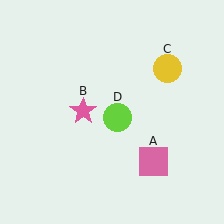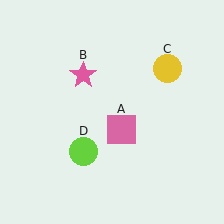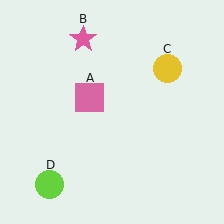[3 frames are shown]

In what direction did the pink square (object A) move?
The pink square (object A) moved up and to the left.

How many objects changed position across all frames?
3 objects changed position: pink square (object A), pink star (object B), lime circle (object D).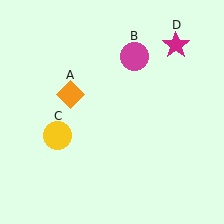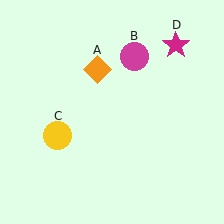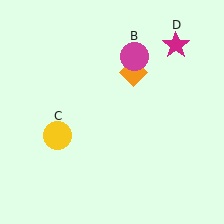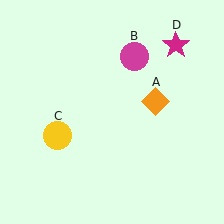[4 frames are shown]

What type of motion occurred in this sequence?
The orange diamond (object A) rotated clockwise around the center of the scene.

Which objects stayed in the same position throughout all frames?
Magenta circle (object B) and yellow circle (object C) and magenta star (object D) remained stationary.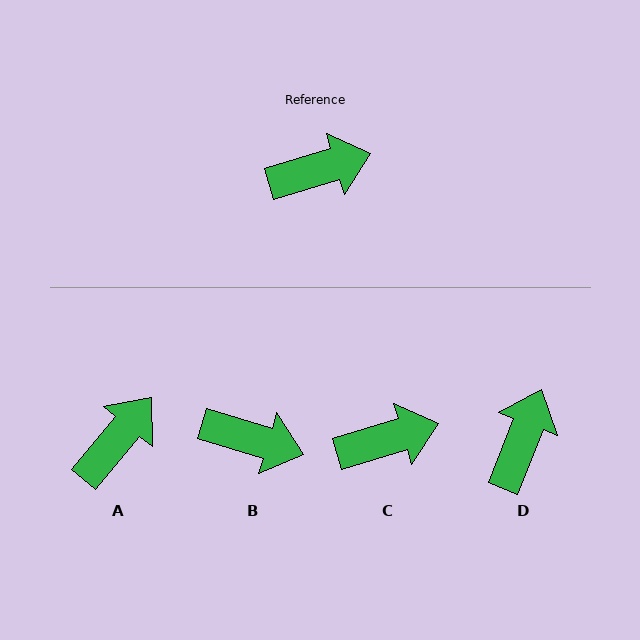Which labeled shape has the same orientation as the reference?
C.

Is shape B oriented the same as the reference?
No, it is off by about 33 degrees.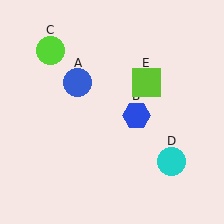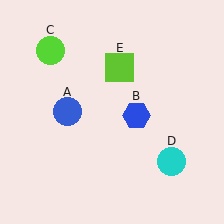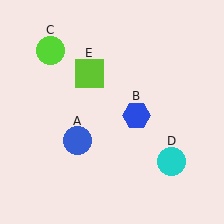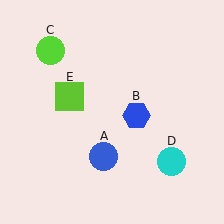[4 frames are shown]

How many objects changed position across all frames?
2 objects changed position: blue circle (object A), lime square (object E).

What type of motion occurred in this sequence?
The blue circle (object A), lime square (object E) rotated counterclockwise around the center of the scene.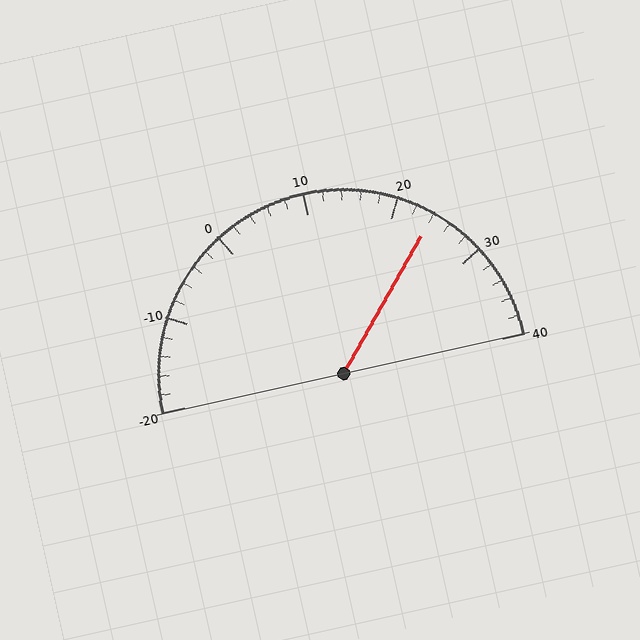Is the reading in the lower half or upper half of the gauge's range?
The reading is in the upper half of the range (-20 to 40).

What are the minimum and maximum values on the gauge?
The gauge ranges from -20 to 40.